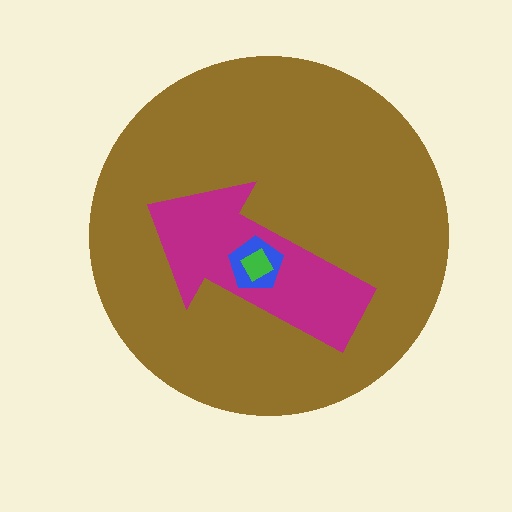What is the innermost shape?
The green diamond.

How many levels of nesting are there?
4.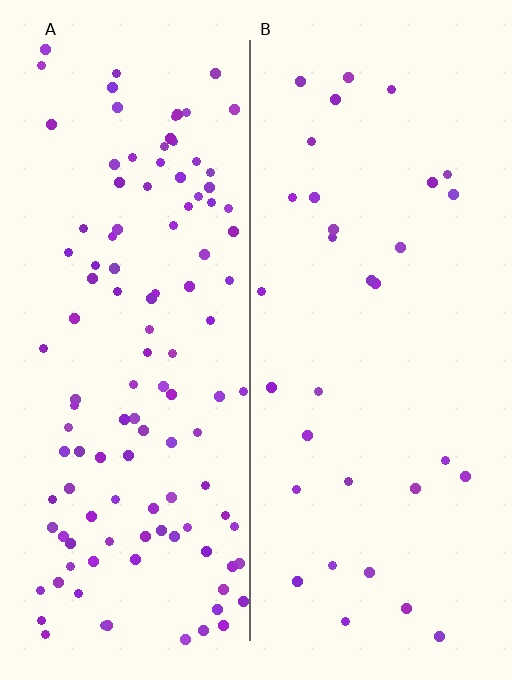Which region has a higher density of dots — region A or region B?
A (the left).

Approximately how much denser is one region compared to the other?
Approximately 3.6× — region A over region B.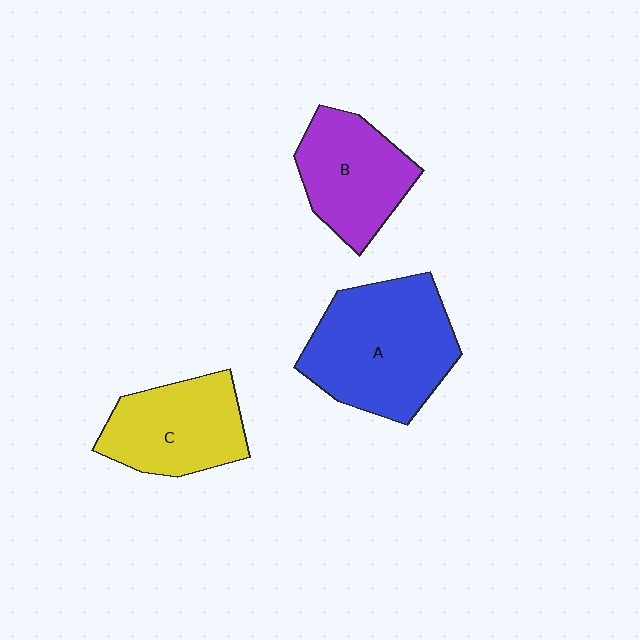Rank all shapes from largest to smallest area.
From largest to smallest: A (blue), C (yellow), B (purple).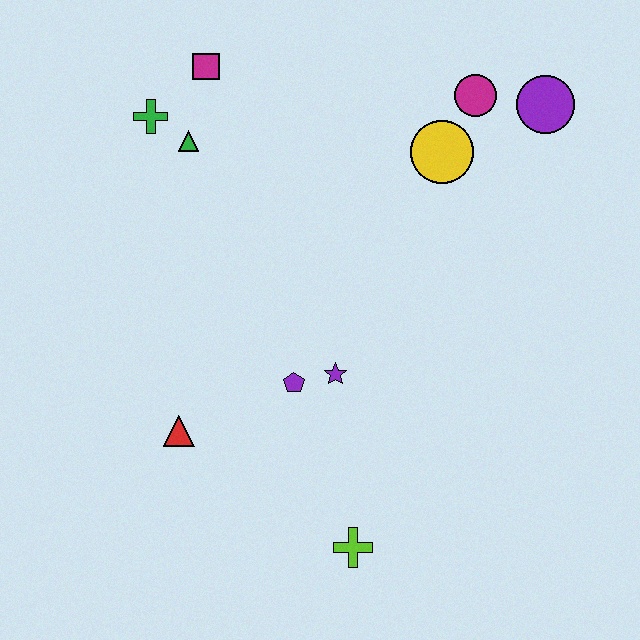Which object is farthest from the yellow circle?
The lime cross is farthest from the yellow circle.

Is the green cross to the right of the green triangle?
No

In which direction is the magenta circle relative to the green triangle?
The magenta circle is to the right of the green triangle.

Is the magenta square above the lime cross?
Yes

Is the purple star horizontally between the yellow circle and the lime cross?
No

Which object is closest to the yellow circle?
The magenta circle is closest to the yellow circle.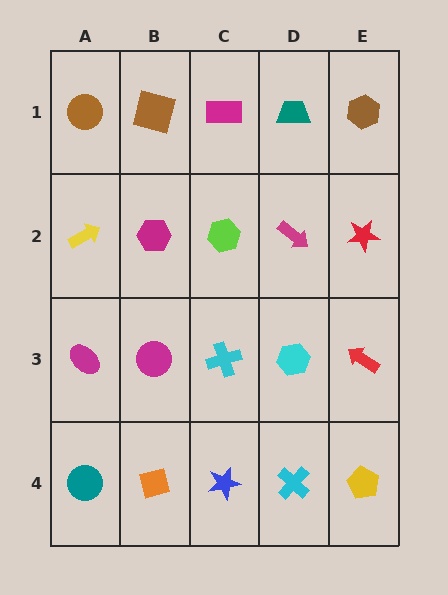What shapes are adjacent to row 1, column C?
A lime hexagon (row 2, column C), a brown square (row 1, column B), a teal trapezoid (row 1, column D).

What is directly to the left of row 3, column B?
A magenta ellipse.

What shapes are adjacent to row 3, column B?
A magenta hexagon (row 2, column B), an orange square (row 4, column B), a magenta ellipse (row 3, column A), a cyan cross (row 3, column C).